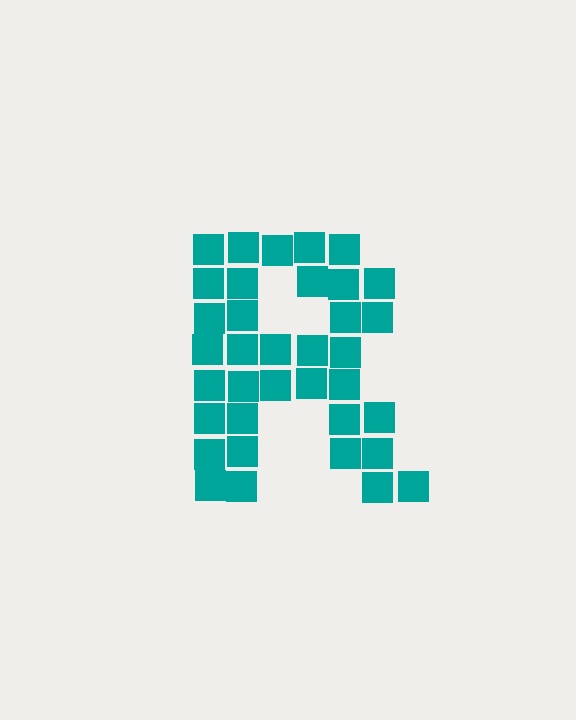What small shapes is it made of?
It is made of small squares.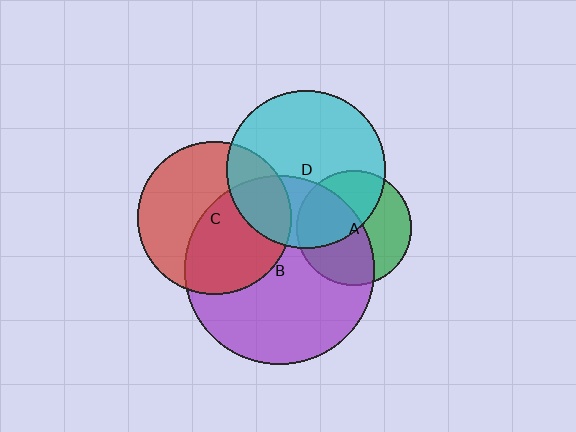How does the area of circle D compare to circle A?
Approximately 1.9 times.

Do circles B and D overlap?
Yes.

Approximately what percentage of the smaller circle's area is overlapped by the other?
Approximately 35%.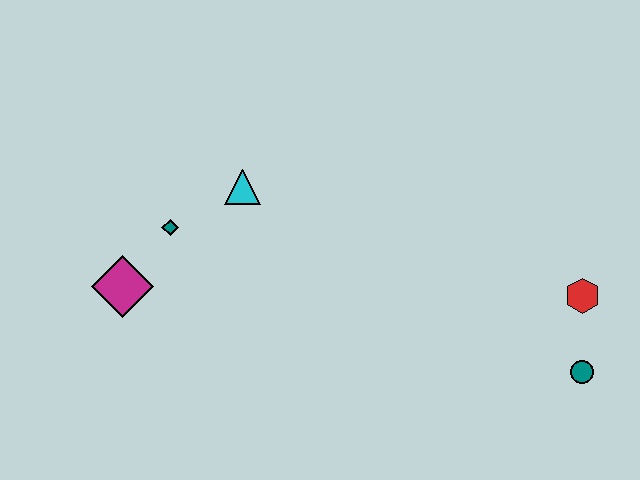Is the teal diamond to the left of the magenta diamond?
No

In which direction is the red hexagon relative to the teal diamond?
The red hexagon is to the right of the teal diamond.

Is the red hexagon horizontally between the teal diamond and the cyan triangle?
No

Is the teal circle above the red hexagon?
No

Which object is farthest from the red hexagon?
The magenta diamond is farthest from the red hexagon.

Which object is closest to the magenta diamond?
The teal diamond is closest to the magenta diamond.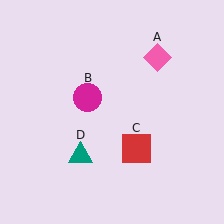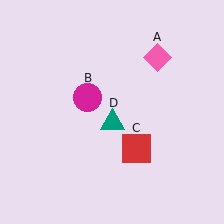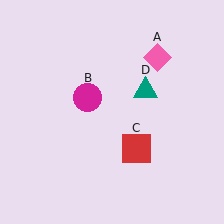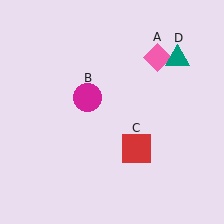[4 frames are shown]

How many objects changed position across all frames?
1 object changed position: teal triangle (object D).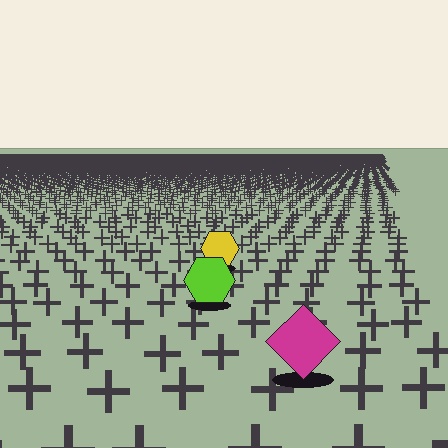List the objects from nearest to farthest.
From nearest to farthest: the magenta diamond, the lime hexagon, the yellow hexagon.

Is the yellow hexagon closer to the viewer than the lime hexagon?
No. The lime hexagon is closer — you can tell from the texture gradient: the ground texture is coarser near it.